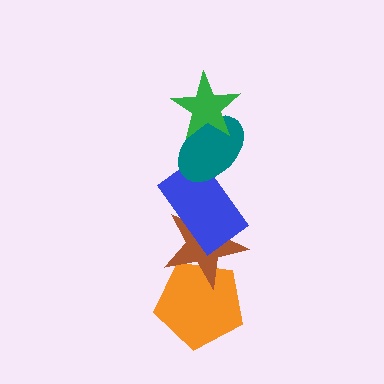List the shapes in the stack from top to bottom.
From top to bottom: the green star, the teal ellipse, the blue rectangle, the brown star, the orange pentagon.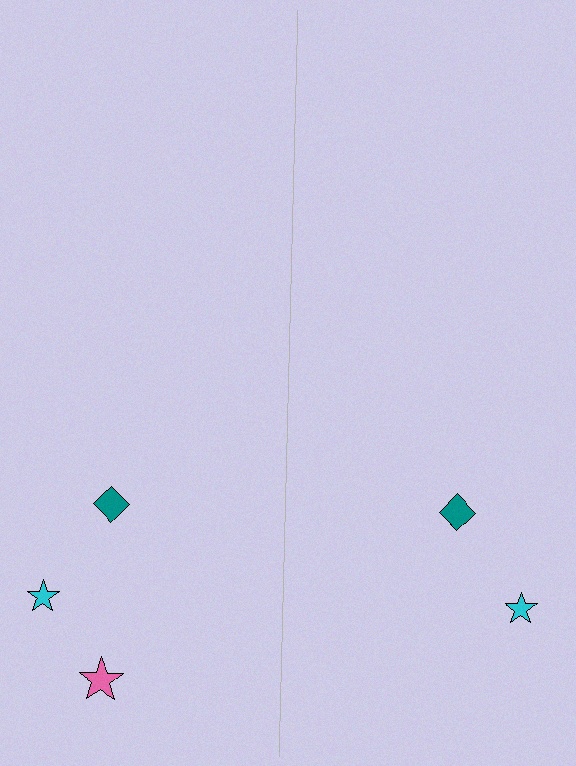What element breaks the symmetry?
A pink star is missing from the right side.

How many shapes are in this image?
There are 5 shapes in this image.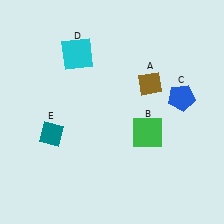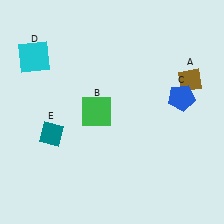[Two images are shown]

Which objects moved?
The objects that moved are: the brown diamond (A), the green square (B), the cyan square (D).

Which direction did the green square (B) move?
The green square (B) moved left.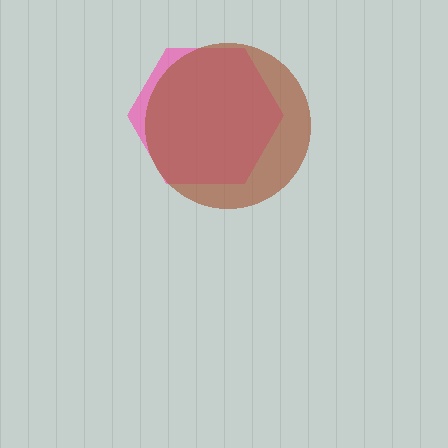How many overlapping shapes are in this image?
There are 2 overlapping shapes in the image.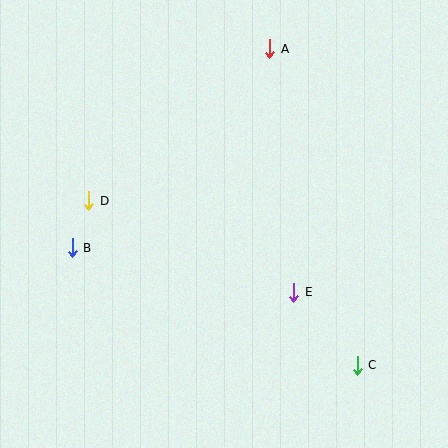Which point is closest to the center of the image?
Point E at (294, 292) is closest to the center.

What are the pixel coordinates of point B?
Point B is at (72, 248).